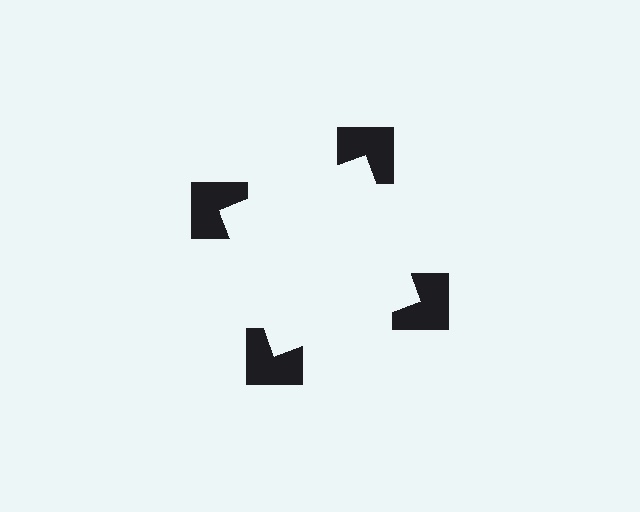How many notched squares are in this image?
There are 4 — one at each vertex of the illusory square.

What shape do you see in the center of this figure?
An illusory square — its edges are inferred from the aligned wedge cuts in the notched squares, not physically drawn.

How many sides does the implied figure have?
4 sides.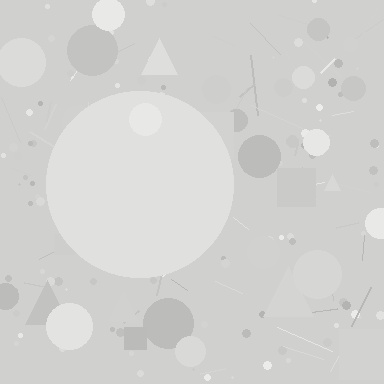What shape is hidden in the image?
A circle is hidden in the image.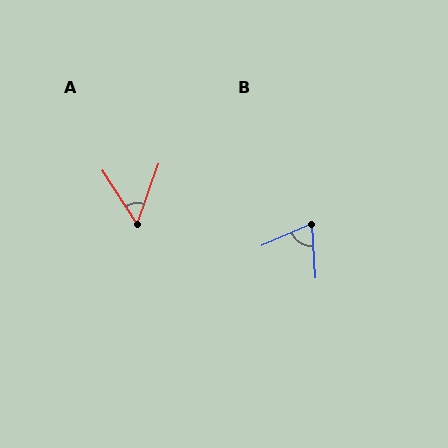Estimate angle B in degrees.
Approximately 71 degrees.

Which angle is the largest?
B, at approximately 71 degrees.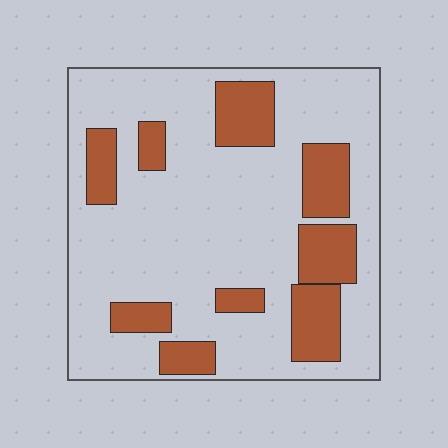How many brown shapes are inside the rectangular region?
9.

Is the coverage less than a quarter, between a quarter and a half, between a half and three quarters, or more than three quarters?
Less than a quarter.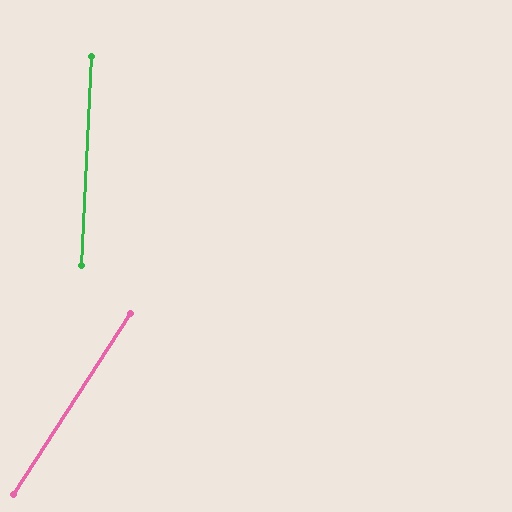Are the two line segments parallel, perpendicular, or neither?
Neither parallel nor perpendicular — they differ by about 30°.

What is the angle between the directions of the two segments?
Approximately 30 degrees.